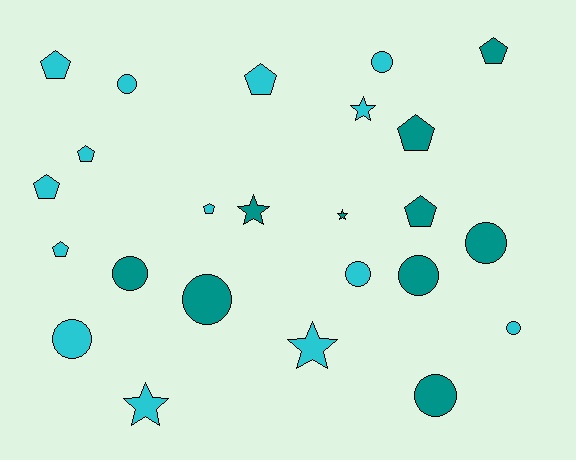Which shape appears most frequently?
Circle, with 10 objects.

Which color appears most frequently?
Cyan, with 14 objects.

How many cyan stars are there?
There are 3 cyan stars.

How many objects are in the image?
There are 24 objects.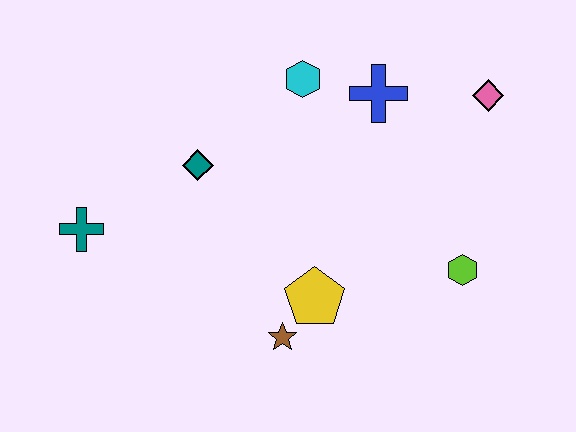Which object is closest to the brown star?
The yellow pentagon is closest to the brown star.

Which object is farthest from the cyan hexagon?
The teal cross is farthest from the cyan hexagon.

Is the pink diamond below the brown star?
No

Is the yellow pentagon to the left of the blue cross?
Yes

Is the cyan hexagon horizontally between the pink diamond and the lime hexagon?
No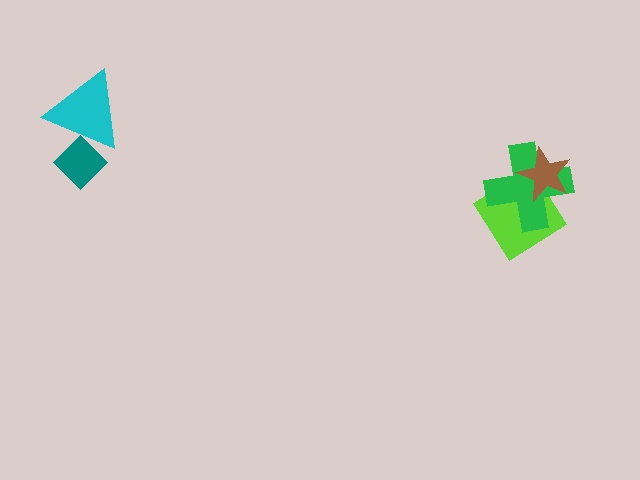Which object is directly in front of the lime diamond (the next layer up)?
The green cross is directly in front of the lime diamond.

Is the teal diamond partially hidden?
Yes, it is partially covered by another shape.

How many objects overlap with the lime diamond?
2 objects overlap with the lime diamond.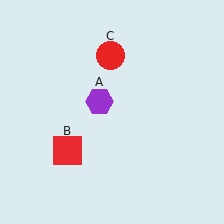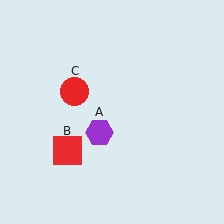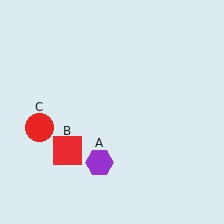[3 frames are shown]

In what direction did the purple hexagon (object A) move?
The purple hexagon (object A) moved down.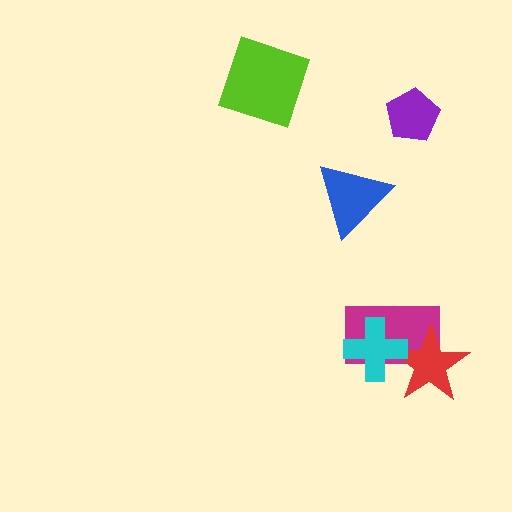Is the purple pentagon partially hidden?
No, no other shape covers it.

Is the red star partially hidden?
Yes, it is partially covered by another shape.